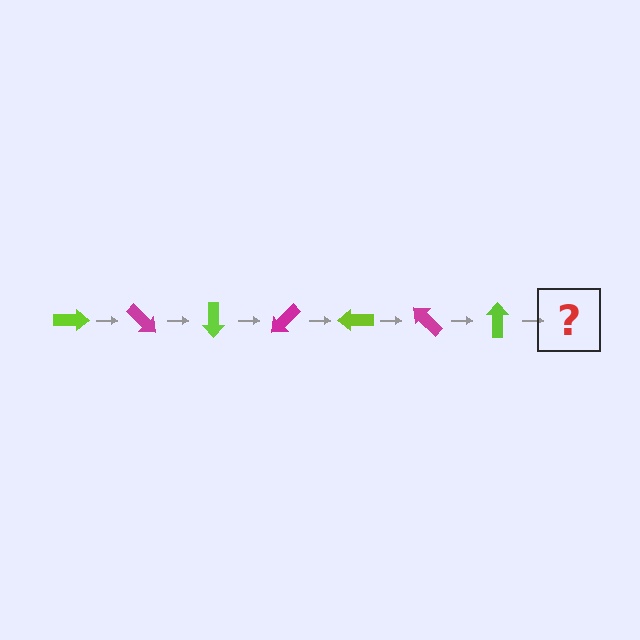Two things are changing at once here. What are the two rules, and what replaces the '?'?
The two rules are that it rotates 45 degrees each step and the color cycles through lime and magenta. The '?' should be a magenta arrow, rotated 315 degrees from the start.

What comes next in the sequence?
The next element should be a magenta arrow, rotated 315 degrees from the start.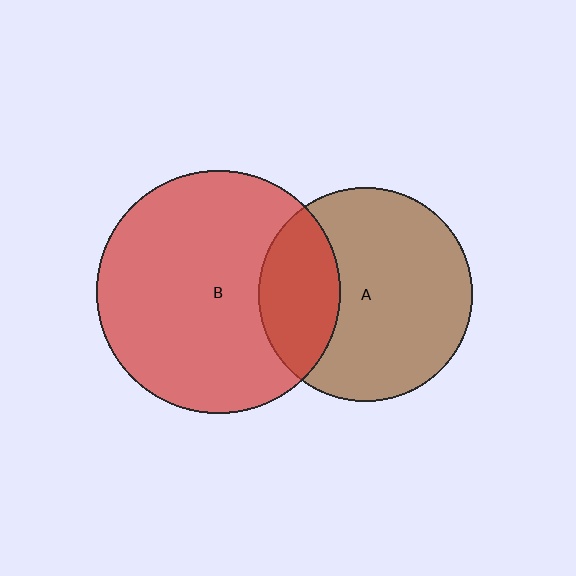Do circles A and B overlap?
Yes.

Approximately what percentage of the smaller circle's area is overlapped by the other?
Approximately 25%.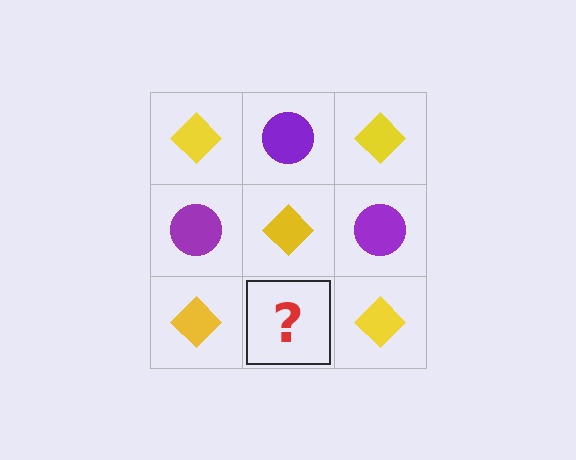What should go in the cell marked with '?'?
The missing cell should contain a purple circle.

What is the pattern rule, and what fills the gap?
The rule is that it alternates yellow diamond and purple circle in a checkerboard pattern. The gap should be filled with a purple circle.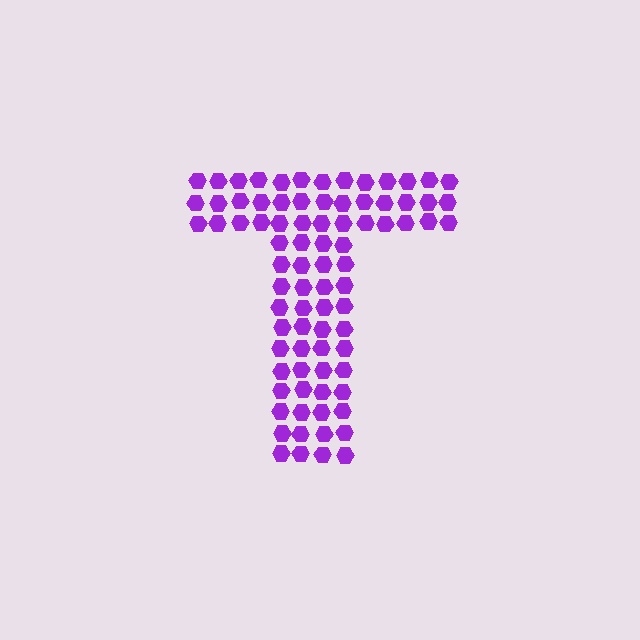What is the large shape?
The large shape is the letter T.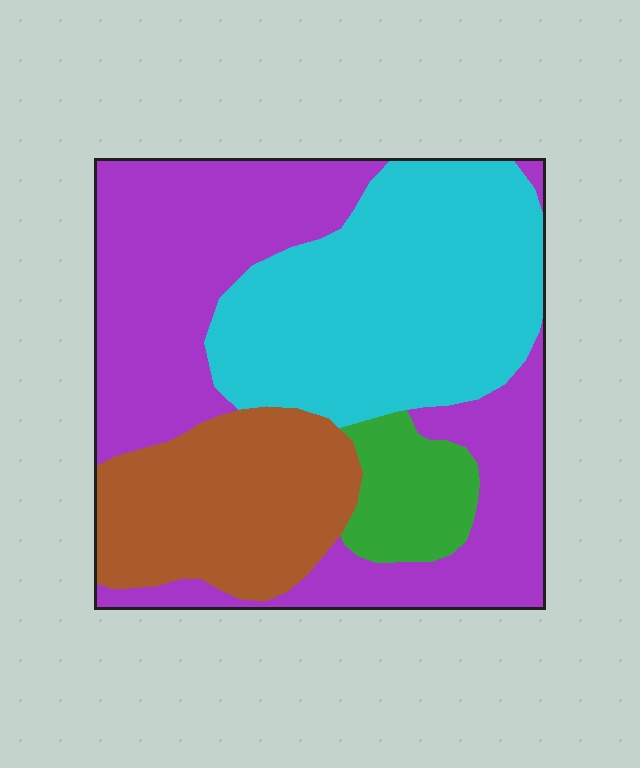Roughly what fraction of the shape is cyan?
Cyan covers 32% of the shape.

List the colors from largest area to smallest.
From largest to smallest: purple, cyan, brown, green.